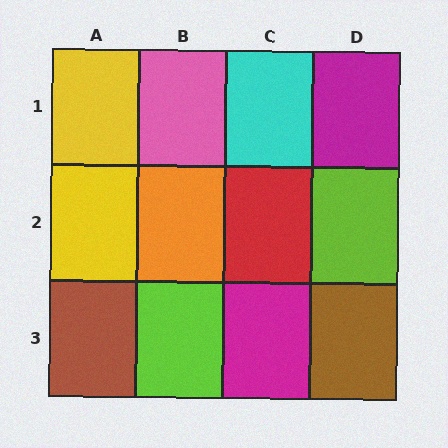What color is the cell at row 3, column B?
Lime.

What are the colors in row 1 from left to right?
Yellow, pink, cyan, magenta.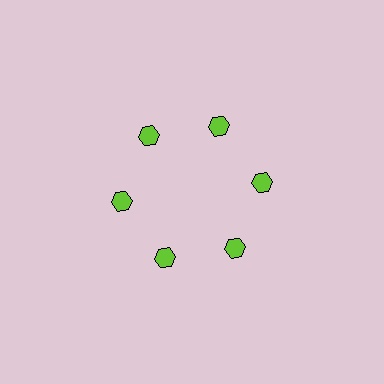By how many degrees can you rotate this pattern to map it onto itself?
The pattern maps onto itself every 60 degrees of rotation.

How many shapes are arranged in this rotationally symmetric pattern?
There are 6 shapes, arranged in 6 groups of 1.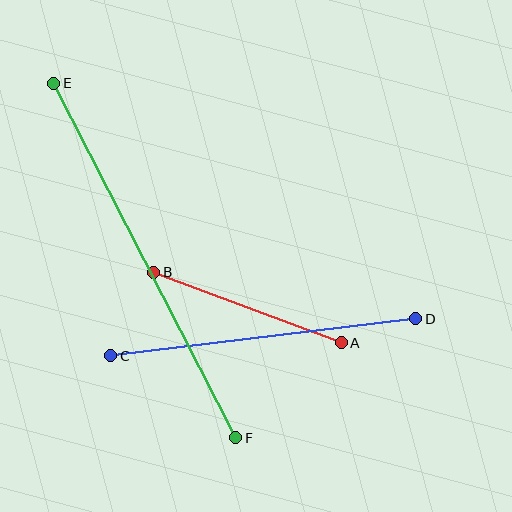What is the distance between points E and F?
The distance is approximately 399 pixels.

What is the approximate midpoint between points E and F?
The midpoint is at approximately (145, 260) pixels.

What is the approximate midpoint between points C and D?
The midpoint is at approximately (263, 337) pixels.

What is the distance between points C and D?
The distance is approximately 307 pixels.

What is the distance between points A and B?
The distance is approximately 200 pixels.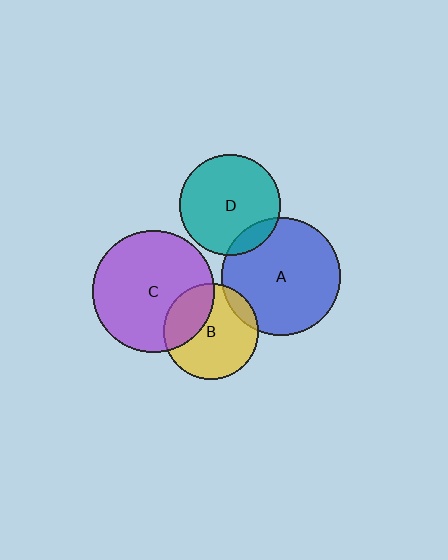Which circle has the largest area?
Circle C (purple).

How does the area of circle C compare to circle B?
Approximately 1.6 times.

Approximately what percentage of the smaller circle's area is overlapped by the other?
Approximately 10%.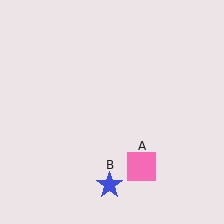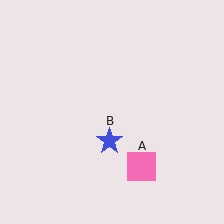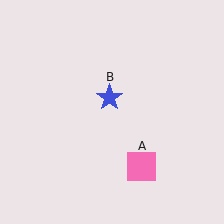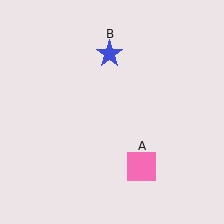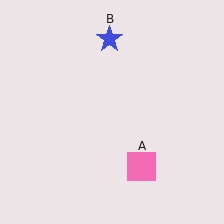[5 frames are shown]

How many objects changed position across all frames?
1 object changed position: blue star (object B).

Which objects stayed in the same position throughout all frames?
Pink square (object A) remained stationary.